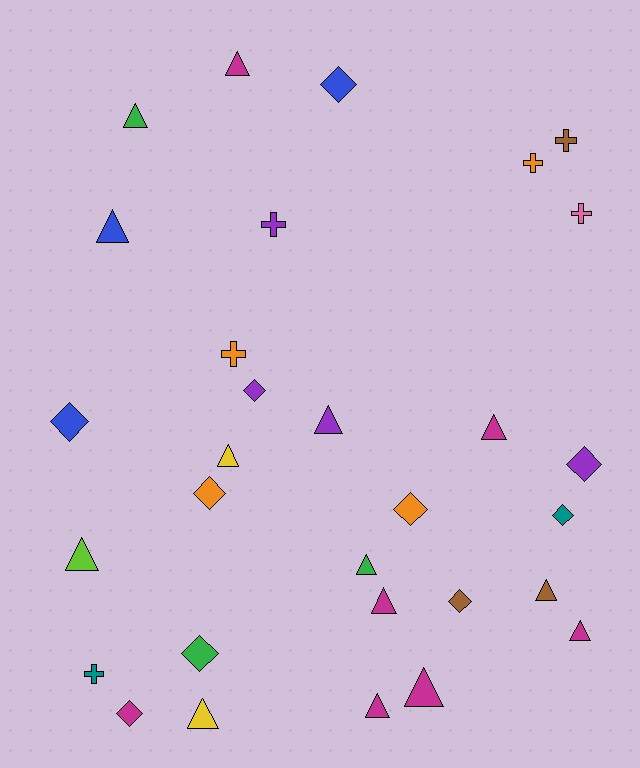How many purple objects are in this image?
There are 4 purple objects.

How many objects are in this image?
There are 30 objects.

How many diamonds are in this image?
There are 10 diamonds.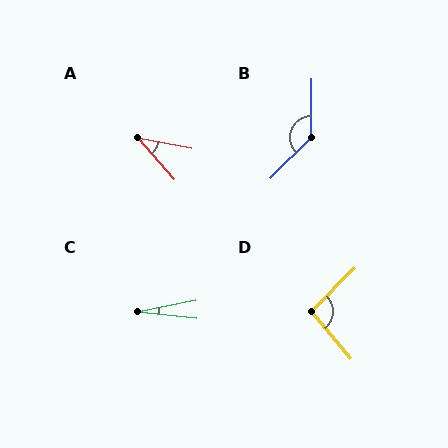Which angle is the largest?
B, at approximately 135 degrees.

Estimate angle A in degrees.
Approximately 38 degrees.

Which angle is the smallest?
C, at approximately 18 degrees.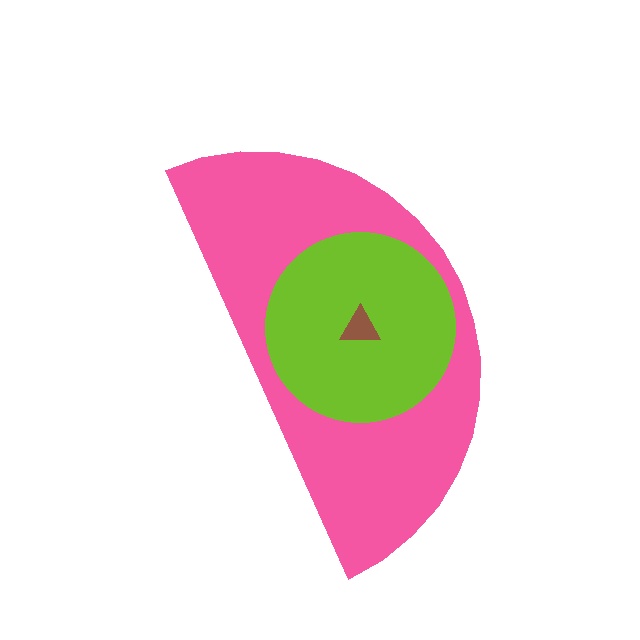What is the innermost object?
The brown triangle.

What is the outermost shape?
The pink semicircle.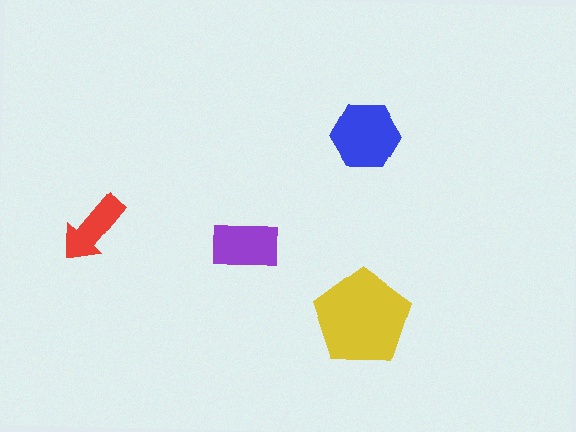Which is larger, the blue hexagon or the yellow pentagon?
The yellow pentagon.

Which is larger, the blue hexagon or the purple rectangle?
The blue hexagon.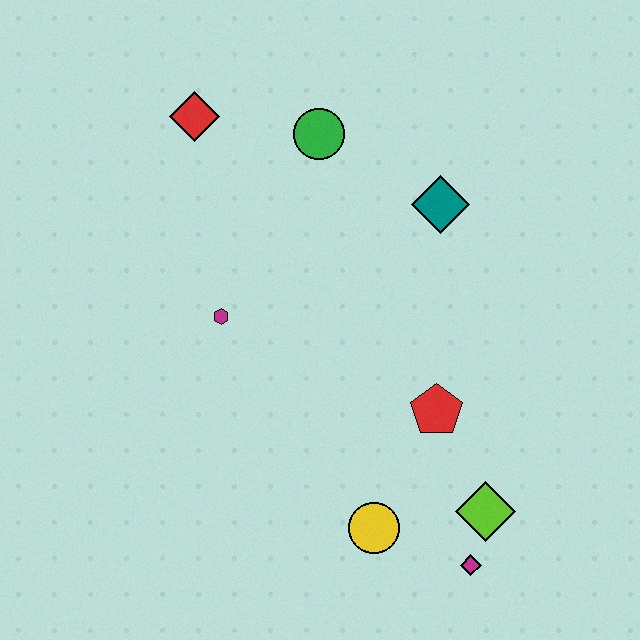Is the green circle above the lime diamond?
Yes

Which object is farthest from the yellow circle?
The red diamond is farthest from the yellow circle.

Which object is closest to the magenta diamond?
The lime diamond is closest to the magenta diamond.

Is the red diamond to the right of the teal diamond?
No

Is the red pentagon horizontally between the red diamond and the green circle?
No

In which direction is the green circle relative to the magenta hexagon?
The green circle is above the magenta hexagon.